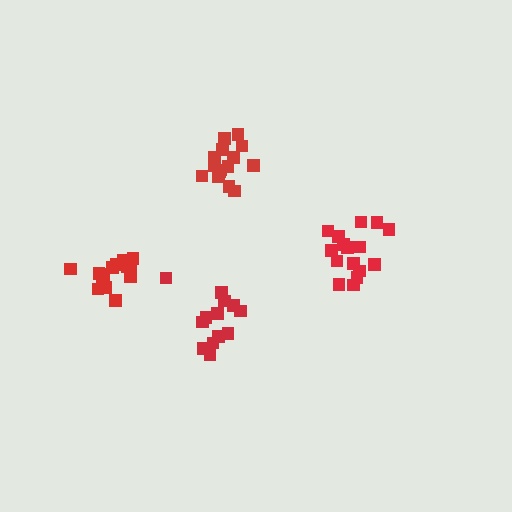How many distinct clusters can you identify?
There are 4 distinct clusters.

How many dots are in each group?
Group 1: 13 dots, Group 2: 16 dots, Group 3: 15 dots, Group 4: 14 dots (58 total).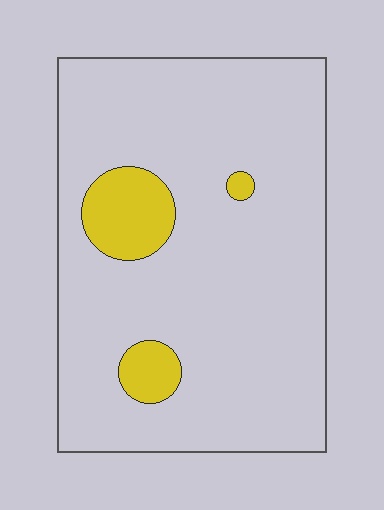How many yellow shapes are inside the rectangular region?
3.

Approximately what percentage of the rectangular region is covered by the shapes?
Approximately 10%.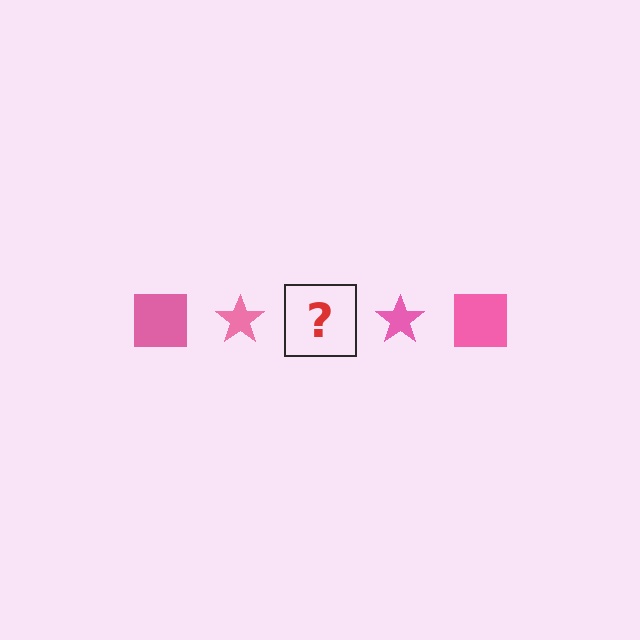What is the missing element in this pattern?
The missing element is a pink square.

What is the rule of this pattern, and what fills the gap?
The rule is that the pattern cycles through square, star shapes in pink. The gap should be filled with a pink square.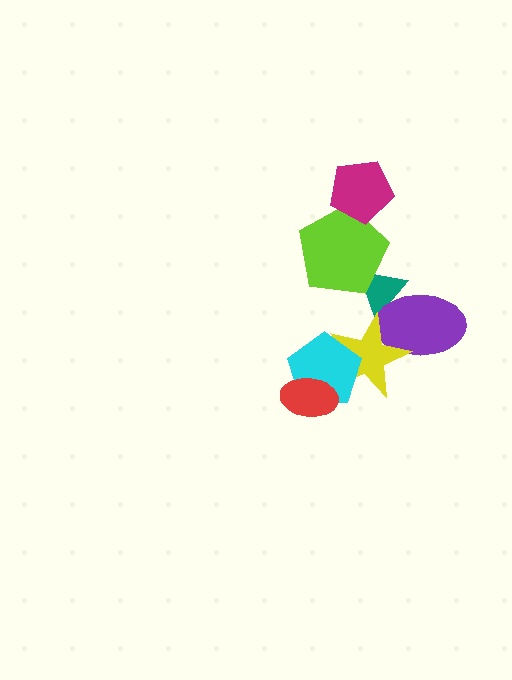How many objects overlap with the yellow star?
2 objects overlap with the yellow star.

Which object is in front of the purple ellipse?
The yellow star is in front of the purple ellipse.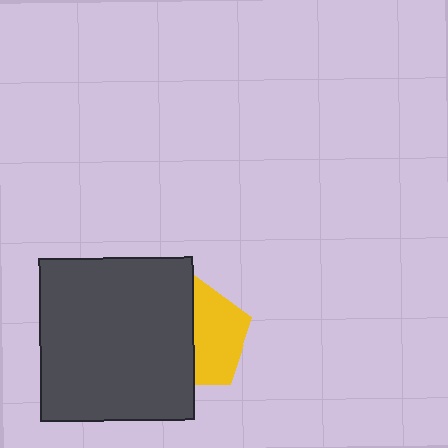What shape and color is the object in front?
The object in front is a dark gray rectangle.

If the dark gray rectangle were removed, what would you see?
You would see the complete yellow pentagon.